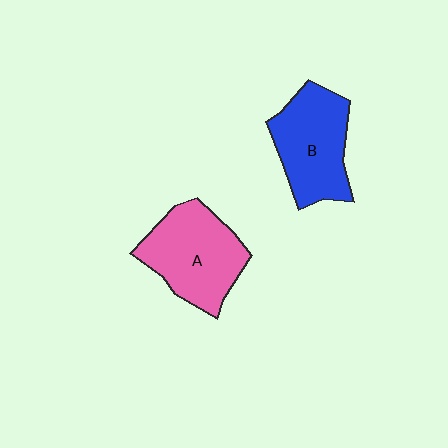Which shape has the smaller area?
Shape B (blue).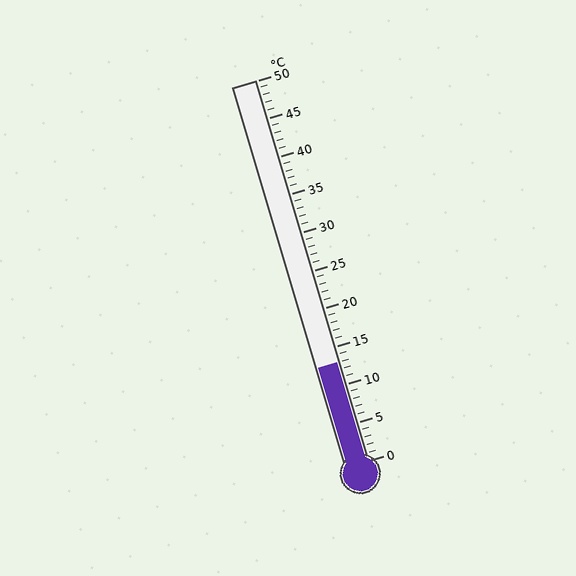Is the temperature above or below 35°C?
The temperature is below 35°C.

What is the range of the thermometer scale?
The thermometer scale ranges from 0°C to 50°C.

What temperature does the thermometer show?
The thermometer shows approximately 13°C.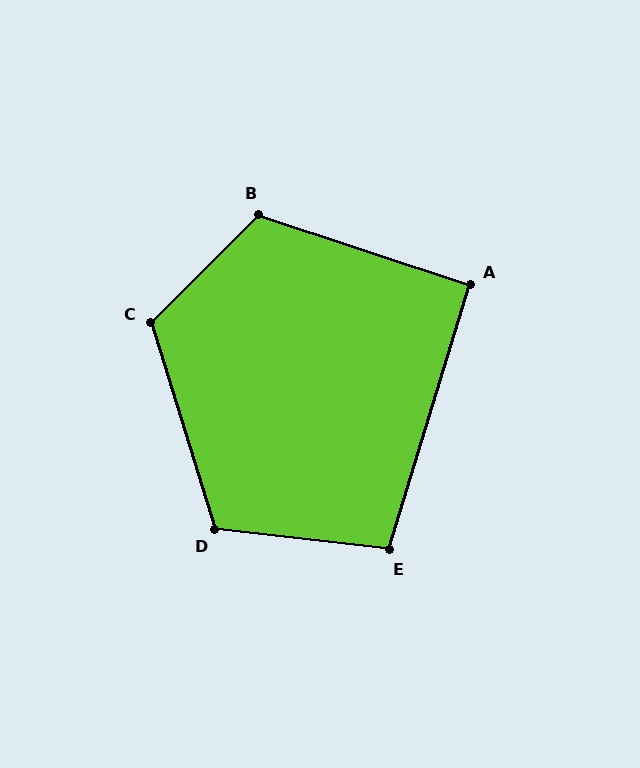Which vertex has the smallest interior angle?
A, at approximately 91 degrees.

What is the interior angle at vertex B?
Approximately 117 degrees (obtuse).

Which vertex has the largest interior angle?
C, at approximately 118 degrees.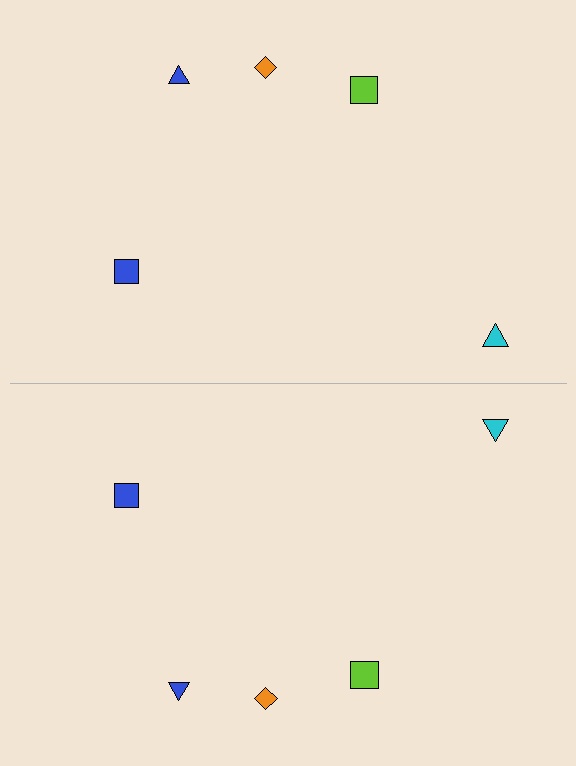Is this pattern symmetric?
Yes, this pattern has bilateral (reflection) symmetry.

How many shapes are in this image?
There are 10 shapes in this image.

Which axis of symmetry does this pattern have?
The pattern has a horizontal axis of symmetry running through the center of the image.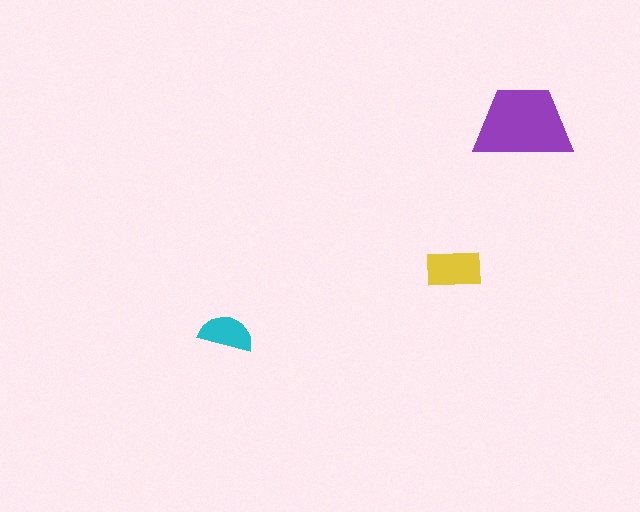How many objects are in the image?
There are 3 objects in the image.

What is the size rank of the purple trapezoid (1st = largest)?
1st.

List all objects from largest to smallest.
The purple trapezoid, the yellow rectangle, the cyan semicircle.